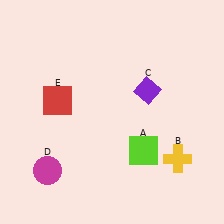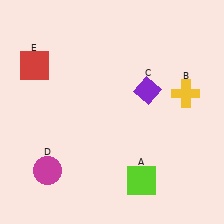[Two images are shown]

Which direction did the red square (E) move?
The red square (E) moved up.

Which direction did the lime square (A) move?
The lime square (A) moved down.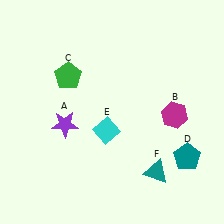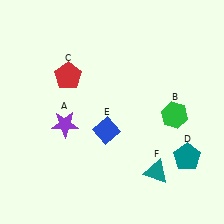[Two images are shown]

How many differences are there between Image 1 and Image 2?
There are 3 differences between the two images.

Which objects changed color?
B changed from magenta to green. C changed from green to red. E changed from cyan to blue.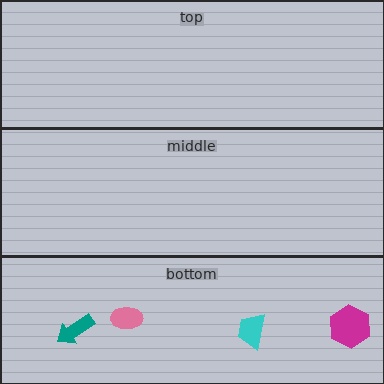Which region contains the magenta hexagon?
The bottom region.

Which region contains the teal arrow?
The bottom region.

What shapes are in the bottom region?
The teal arrow, the magenta hexagon, the cyan trapezoid, the pink ellipse.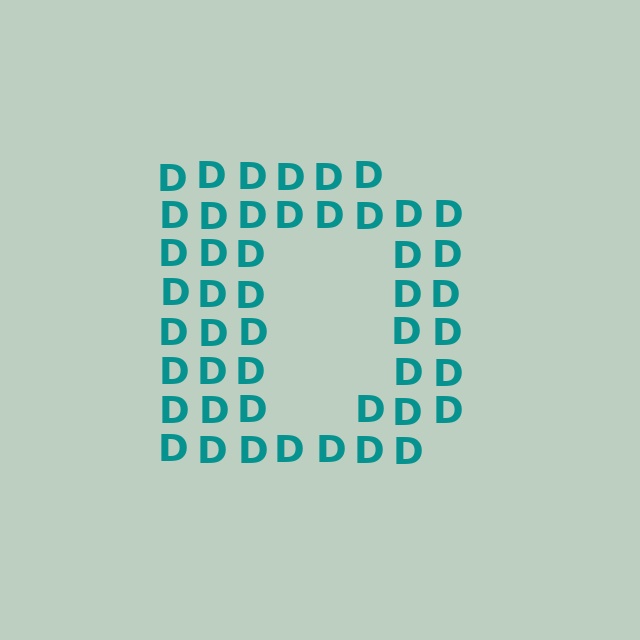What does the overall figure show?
The overall figure shows the letter D.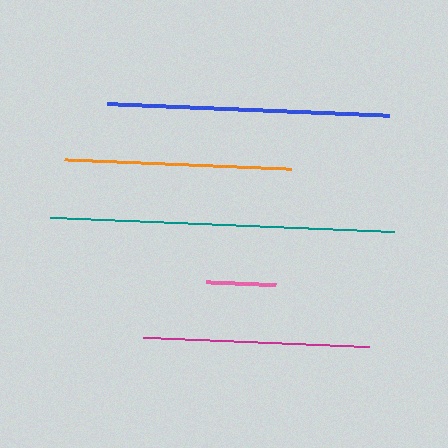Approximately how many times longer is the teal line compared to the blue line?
The teal line is approximately 1.2 times the length of the blue line.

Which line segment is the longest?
The teal line is the longest at approximately 345 pixels.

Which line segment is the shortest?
The pink line is the shortest at approximately 69 pixels.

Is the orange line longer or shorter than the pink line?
The orange line is longer than the pink line.